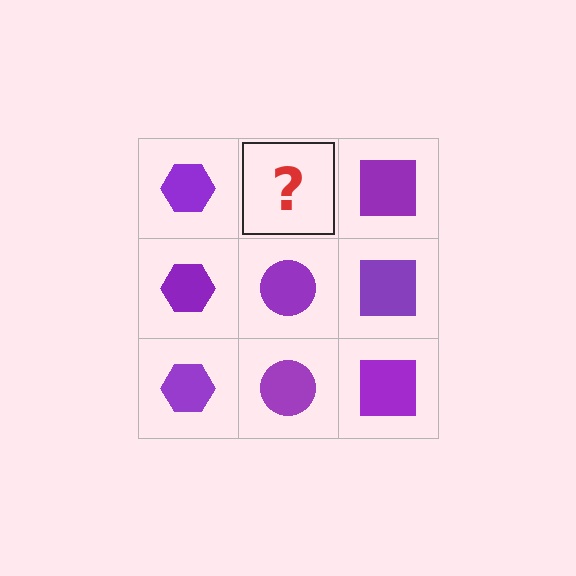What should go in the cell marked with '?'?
The missing cell should contain a purple circle.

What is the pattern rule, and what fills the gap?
The rule is that each column has a consistent shape. The gap should be filled with a purple circle.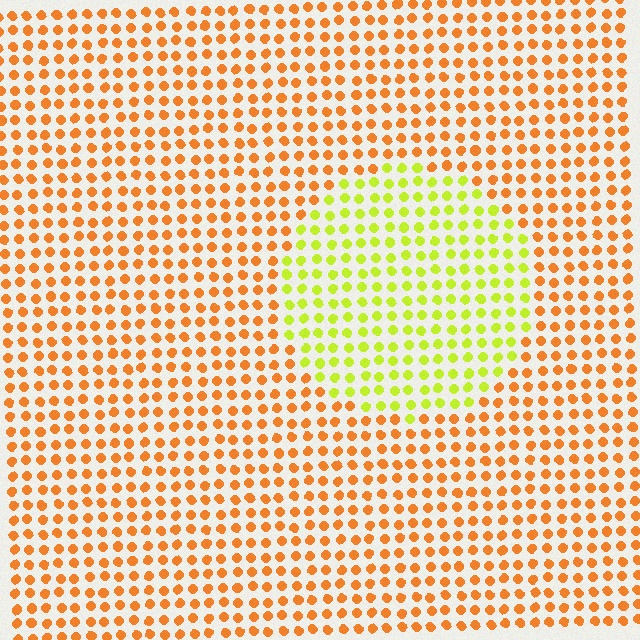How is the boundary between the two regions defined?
The boundary is defined purely by a slight shift in hue (about 49 degrees). Spacing, size, and orientation are identical on both sides.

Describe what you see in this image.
The image is filled with small orange elements in a uniform arrangement. A circle-shaped region is visible where the elements are tinted to a slightly different hue, forming a subtle color boundary.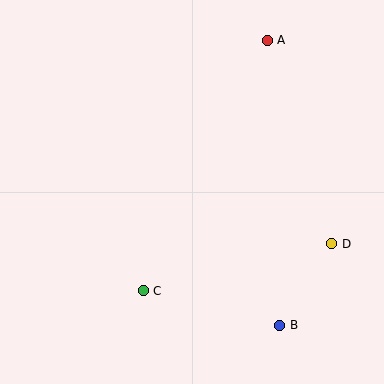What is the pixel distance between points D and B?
The distance between D and B is 97 pixels.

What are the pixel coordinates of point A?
Point A is at (267, 40).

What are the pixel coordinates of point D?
Point D is at (332, 244).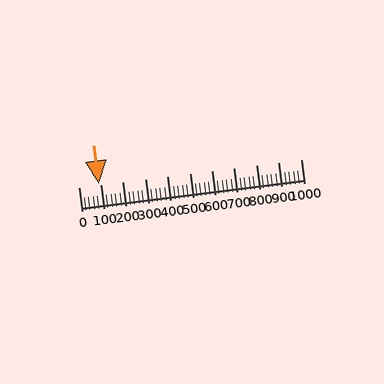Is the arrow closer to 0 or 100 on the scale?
The arrow is closer to 100.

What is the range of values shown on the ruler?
The ruler shows values from 0 to 1000.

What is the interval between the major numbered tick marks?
The major tick marks are spaced 100 units apart.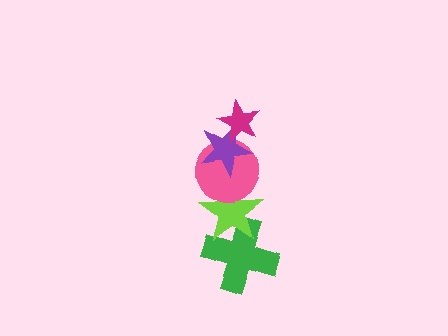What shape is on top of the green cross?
The lime star is on top of the green cross.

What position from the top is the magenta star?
The magenta star is 1st from the top.